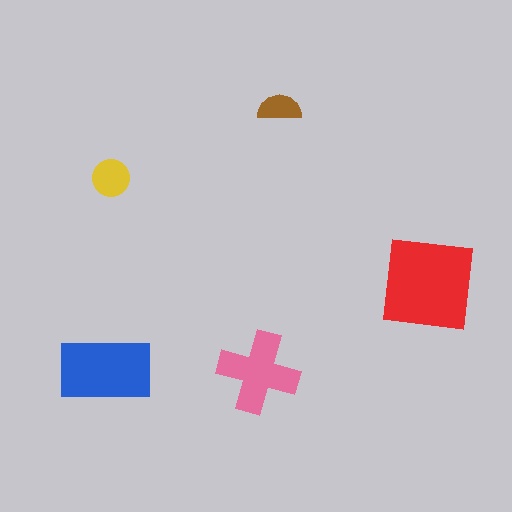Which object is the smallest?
The brown semicircle.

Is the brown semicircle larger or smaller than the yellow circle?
Smaller.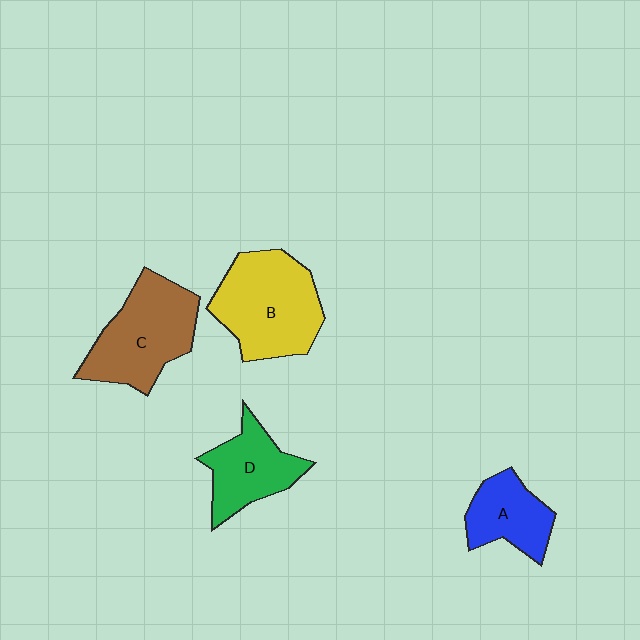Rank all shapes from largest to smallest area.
From largest to smallest: B (yellow), C (brown), D (green), A (blue).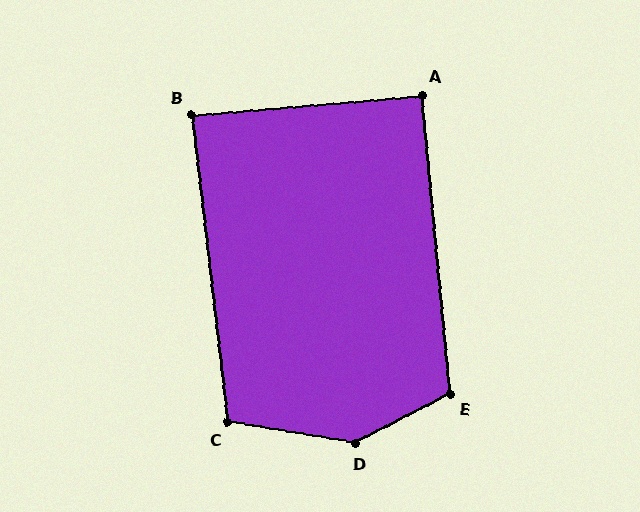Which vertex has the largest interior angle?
D, at approximately 144 degrees.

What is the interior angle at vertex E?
Approximately 112 degrees (obtuse).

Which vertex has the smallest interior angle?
B, at approximately 88 degrees.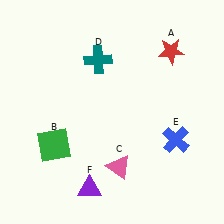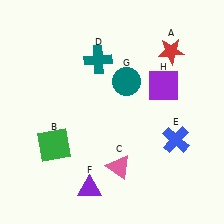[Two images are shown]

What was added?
A teal circle (G), a purple square (H) were added in Image 2.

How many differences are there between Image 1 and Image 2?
There are 2 differences between the two images.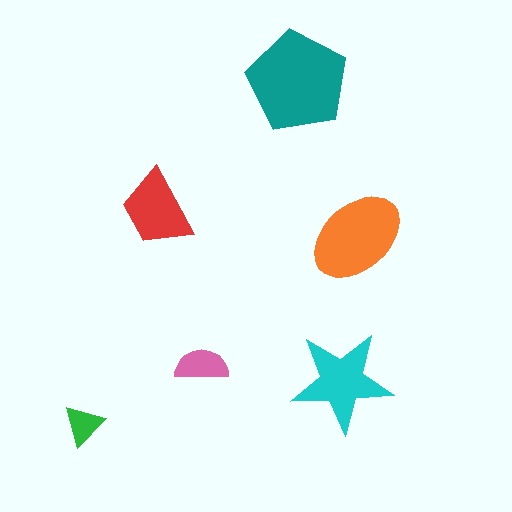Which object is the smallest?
The green triangle.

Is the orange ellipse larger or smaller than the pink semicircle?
Larger.